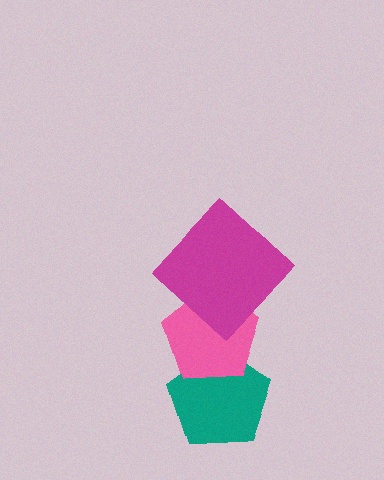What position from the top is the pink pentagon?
The pink pentagon is 2nd from the top.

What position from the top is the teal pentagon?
The teal pentagon is 3rd from the top.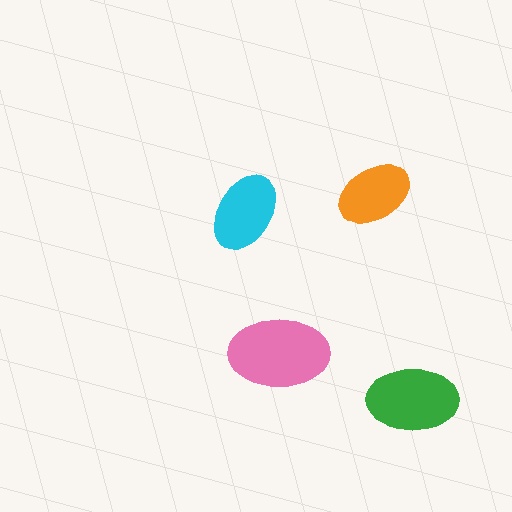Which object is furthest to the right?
The green ellipse is rightmost.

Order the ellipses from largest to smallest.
the pink one, the green one, the cyan one, the orange one.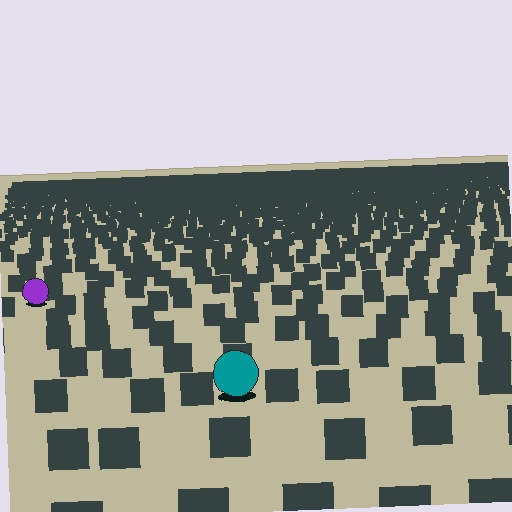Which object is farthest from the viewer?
The purple circle is farthest from the viewer. It appears smaller and the ground texture around it is denser.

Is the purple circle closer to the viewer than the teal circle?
No. The teal circle is closer — you can tell from the texture gradient: the ground texture is coarser near it.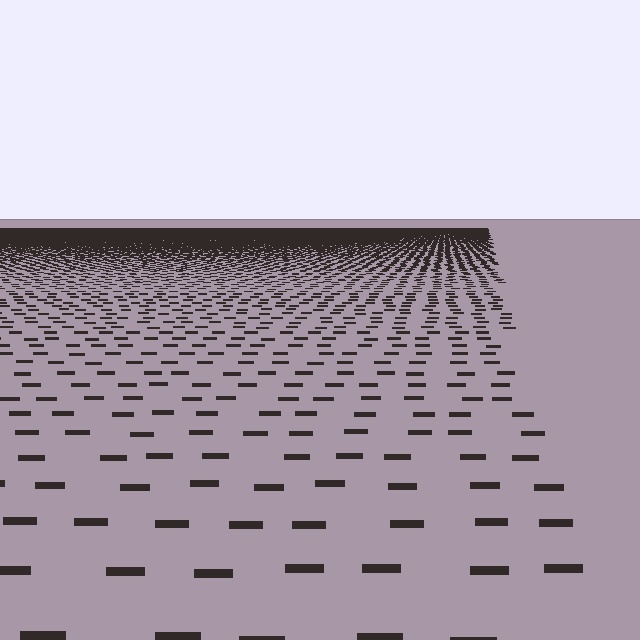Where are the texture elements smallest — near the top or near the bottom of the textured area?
Near the top.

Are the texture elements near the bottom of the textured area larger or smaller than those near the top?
Larger. Near the bottom, elements are closer to the viewer and appear at a bigger on-screen size.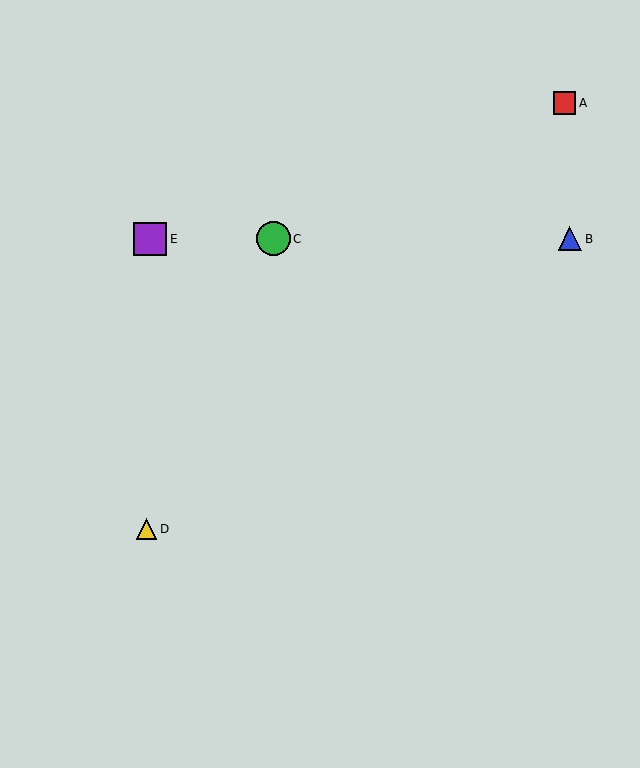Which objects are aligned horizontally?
Objects B, C, E are aligned horizontally.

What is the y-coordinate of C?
Object C is at y≈239.